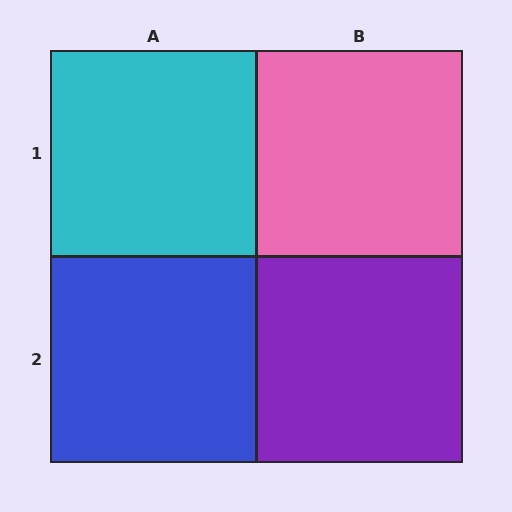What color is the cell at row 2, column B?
Purple.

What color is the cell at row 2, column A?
Blue.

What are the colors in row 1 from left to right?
Cyan, pink.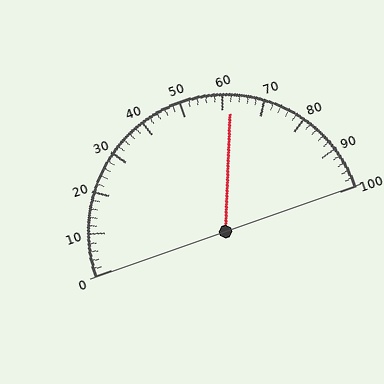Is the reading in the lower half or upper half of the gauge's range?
The reading is in the upper half of the range (0 to 100).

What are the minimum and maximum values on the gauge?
The gauge ranges from 0 to 100.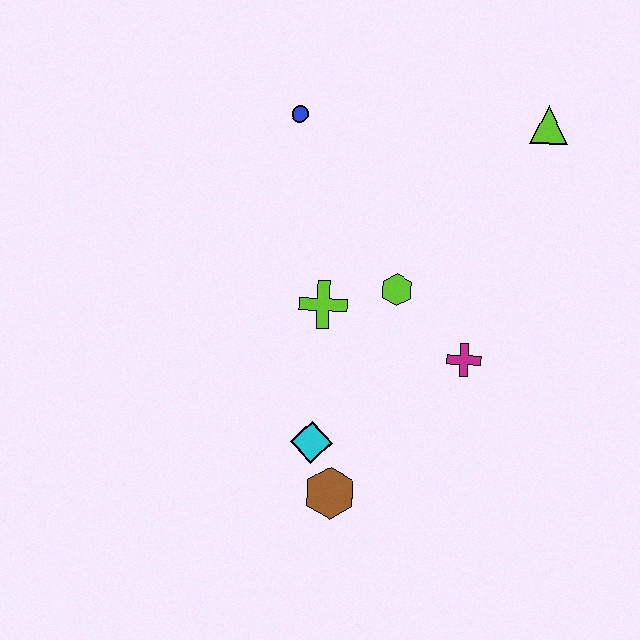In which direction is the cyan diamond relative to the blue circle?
The cyan diamond is below the blue circle.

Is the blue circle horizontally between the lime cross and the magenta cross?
No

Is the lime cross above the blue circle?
No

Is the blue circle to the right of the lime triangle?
No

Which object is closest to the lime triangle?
The lime hexagon is closest to the lime triangle.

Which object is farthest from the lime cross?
The lime triangle is farthest from the lime cross.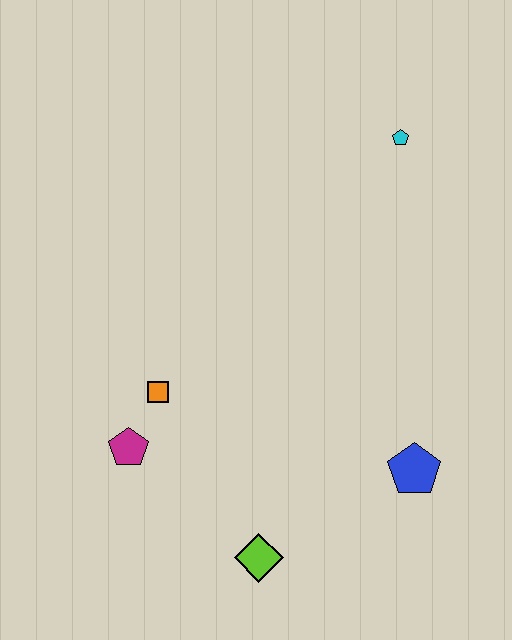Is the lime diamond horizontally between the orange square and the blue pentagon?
Yes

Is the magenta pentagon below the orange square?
Yes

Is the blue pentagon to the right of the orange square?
Yes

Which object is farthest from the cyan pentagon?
The lime diamond is farthest from the cyan pentagon.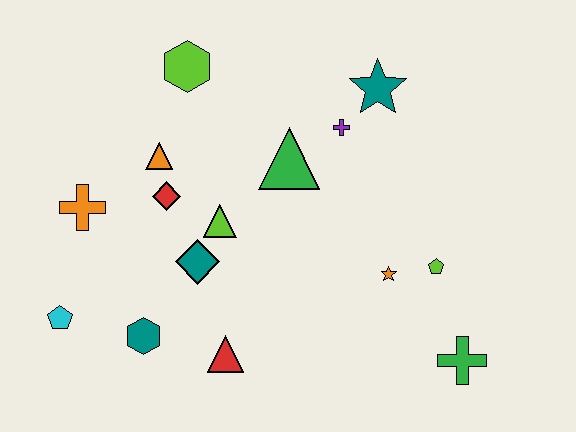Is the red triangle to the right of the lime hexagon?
Yes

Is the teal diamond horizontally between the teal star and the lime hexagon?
Yes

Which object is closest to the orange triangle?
The red diamond is closest to the orange triangle.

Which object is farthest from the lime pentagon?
The cyan pentagon is farthest from the lime pentagon.